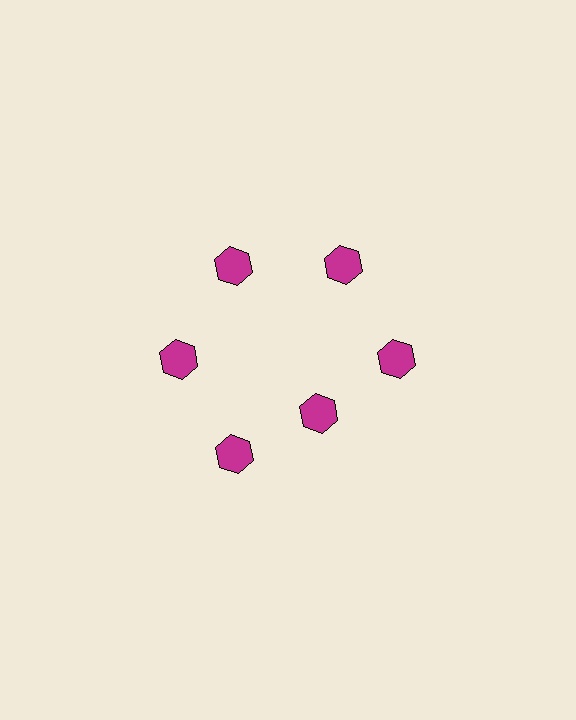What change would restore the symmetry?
The symmetry would be restored by moving it outward, back onto the ring so that all 6 hexagons sit at equal angles and equal distance from the center.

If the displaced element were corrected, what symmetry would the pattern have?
It would have 6-fold rotational symmetry — the pattern would map onto itself every 60 degrees.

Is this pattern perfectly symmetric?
No. The 6 magenta hexagons are arranged in a ring, but one element near the 5 o'clock position is pulled inward toward the center, breaking the 6-fold rotational symmetry.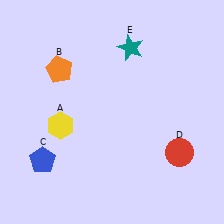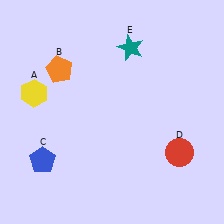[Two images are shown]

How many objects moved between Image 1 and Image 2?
1 object moved between the two images.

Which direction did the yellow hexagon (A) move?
The yellow hexagon (A) moved up.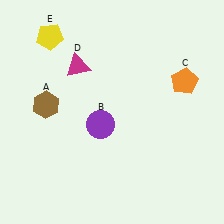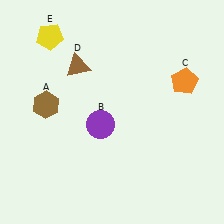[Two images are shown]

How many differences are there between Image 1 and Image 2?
There is 1 difference between the two images.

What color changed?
The triangle (D) changed from magenta in Image 1 to brown in Image 2.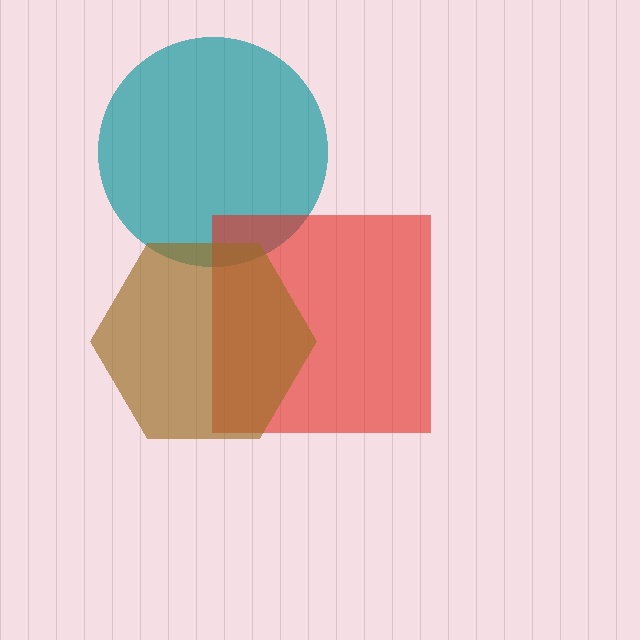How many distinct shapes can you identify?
There are 3 distinct shapes: a teal circle, a red square, a brown hexagon.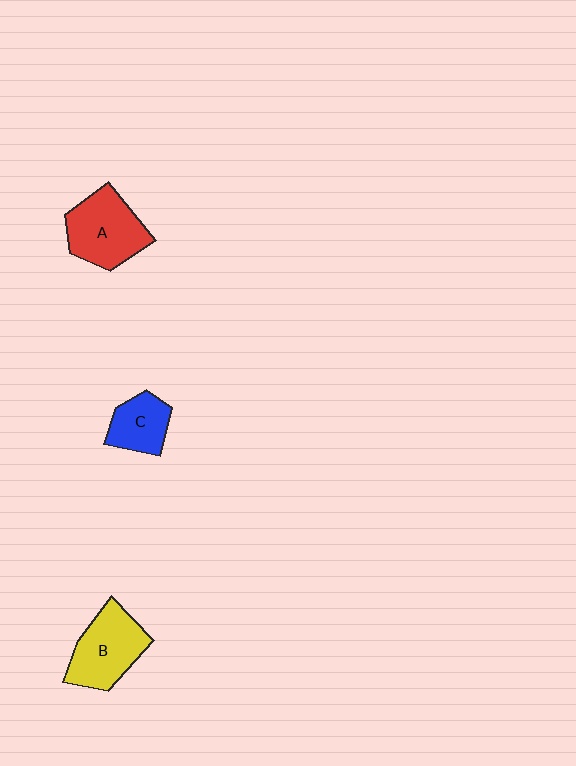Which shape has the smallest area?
Shape C (blue).